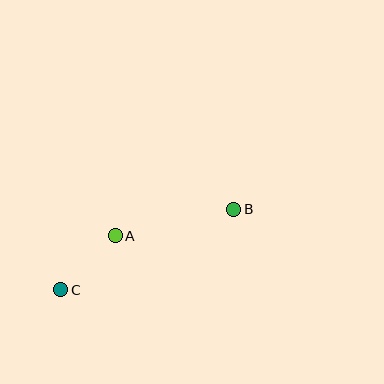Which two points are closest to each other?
Points A and C are closest to each other.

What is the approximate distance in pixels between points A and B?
The distance between A and B is approximately 122 pixels.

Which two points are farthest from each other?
Points B and C are farthest from each other.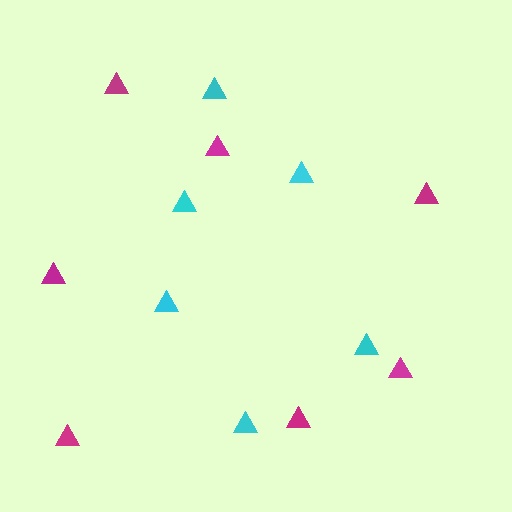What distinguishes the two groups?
There are 2 groups: one group of cyan triangles (6) and one group of magenta triangles (7).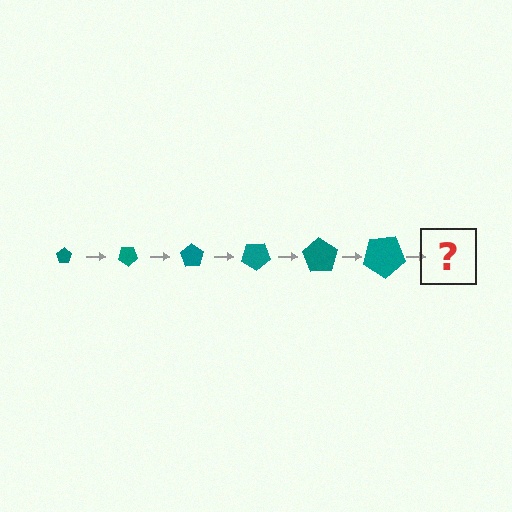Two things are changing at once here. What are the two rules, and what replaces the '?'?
The two rules are that the pentagon grows larger each step and it rotates 35 degrees each step. The '?' should be a pentagon, larger than the previous one and rotated 210 degrees from the start.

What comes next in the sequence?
The next element should be a pentagon, larger than the previous one and rotated 210 degrees from the start.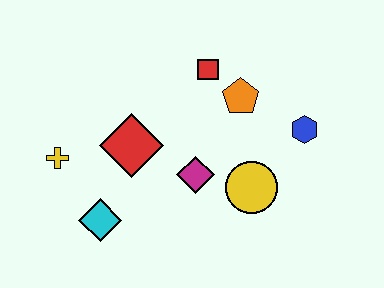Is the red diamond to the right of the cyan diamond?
Yes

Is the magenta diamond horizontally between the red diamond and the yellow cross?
No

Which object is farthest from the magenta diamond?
The yellow cross is farthest from the magenta diamond.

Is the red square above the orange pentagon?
Yes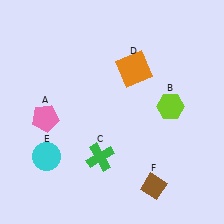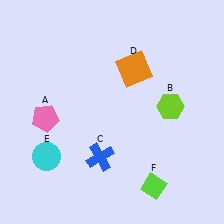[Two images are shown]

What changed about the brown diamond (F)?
In Image 1, F is brown. In Image 2, it changed to lime.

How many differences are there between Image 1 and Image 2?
There are 2 differences between the two images.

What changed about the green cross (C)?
In Image 1, C is green. In Image 2, it changed to blue.